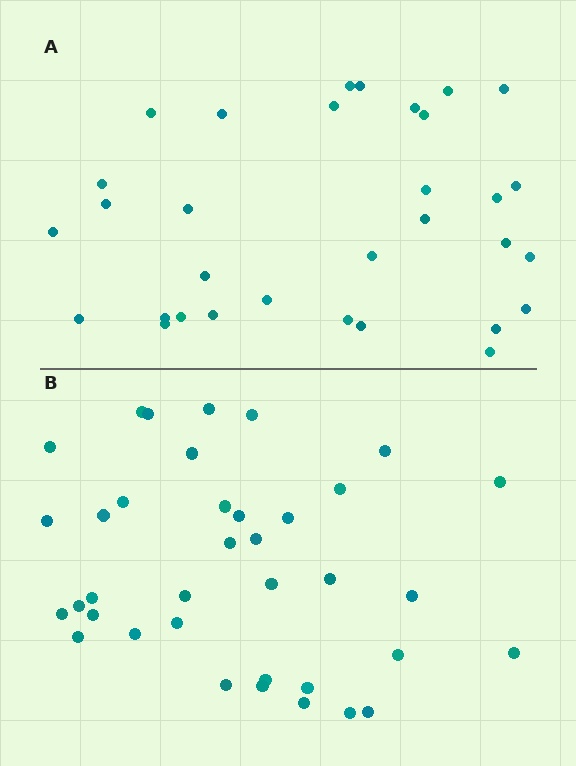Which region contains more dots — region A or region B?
Region B (the bottom region) has more dots.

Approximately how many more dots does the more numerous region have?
Region B has about 5 more dots than region A.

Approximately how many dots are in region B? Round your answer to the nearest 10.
About 40 dots. (The exact count is 37, which rounds to 40.)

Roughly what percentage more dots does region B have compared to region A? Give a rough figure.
About 15% more.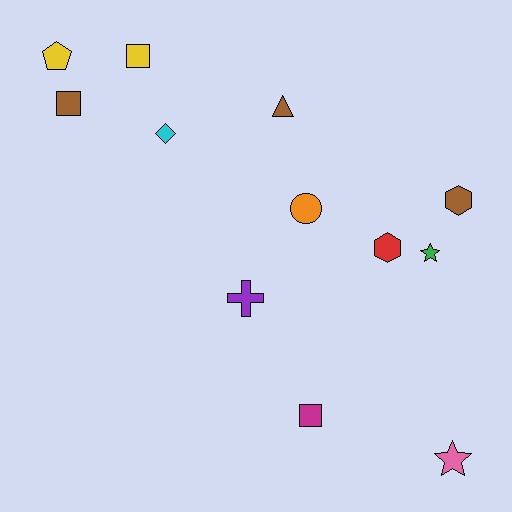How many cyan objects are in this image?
There is 1 cyan object.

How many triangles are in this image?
There is 1 triangle.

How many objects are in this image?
There are 12 objects.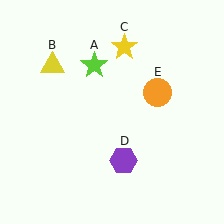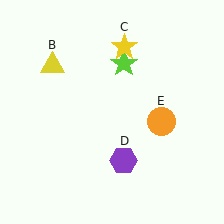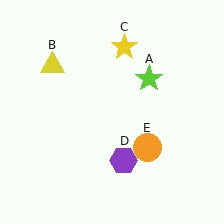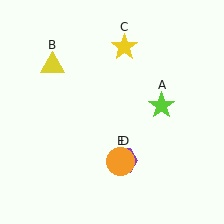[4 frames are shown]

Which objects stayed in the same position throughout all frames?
Yellow triangle (object B) and yellow star (object C) and purple hexagon (object D) remained stationary.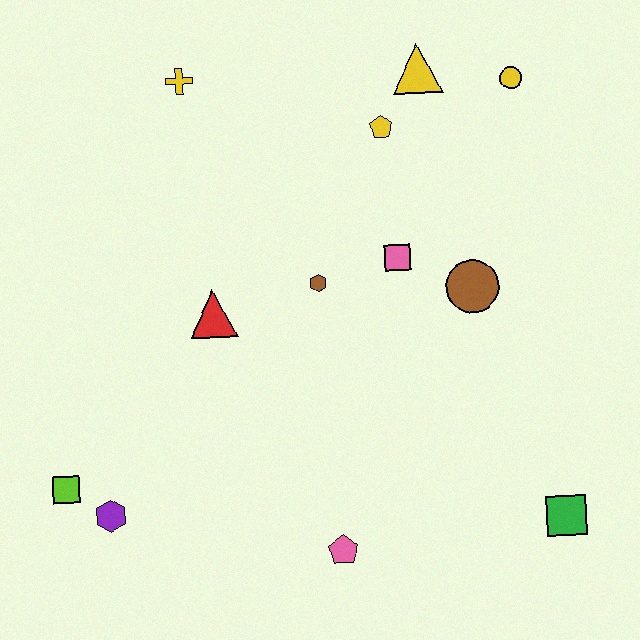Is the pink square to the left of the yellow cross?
No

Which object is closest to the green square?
The pink pentagon is closest to the green square.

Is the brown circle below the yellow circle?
Yes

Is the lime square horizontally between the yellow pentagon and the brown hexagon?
No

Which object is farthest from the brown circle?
The lime square is farthest from the brown circle.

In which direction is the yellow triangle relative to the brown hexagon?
The yellow triangle is above the brown hexagon.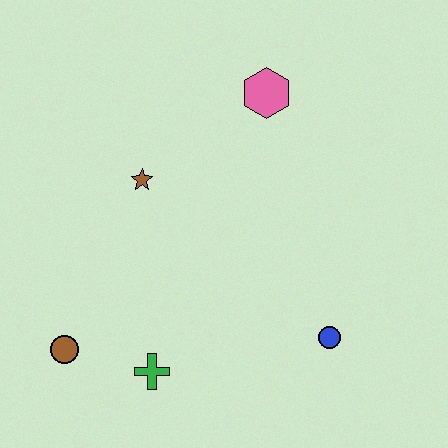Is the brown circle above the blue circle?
No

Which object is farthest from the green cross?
The pink hexagon is farthest from the green cross.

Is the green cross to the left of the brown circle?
No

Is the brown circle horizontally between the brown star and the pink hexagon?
No